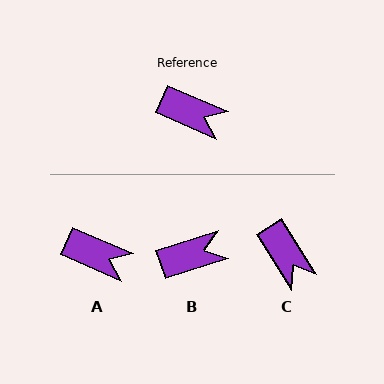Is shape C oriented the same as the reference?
No, it is off by about 35 degrees.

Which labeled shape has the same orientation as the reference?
A.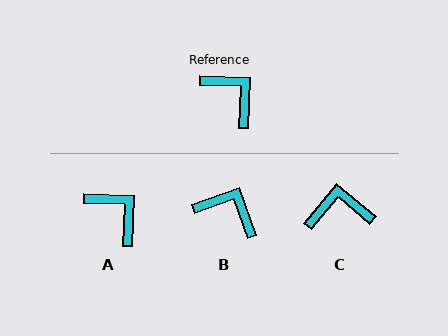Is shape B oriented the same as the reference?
No, it is off by about 21 degrees.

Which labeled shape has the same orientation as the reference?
A.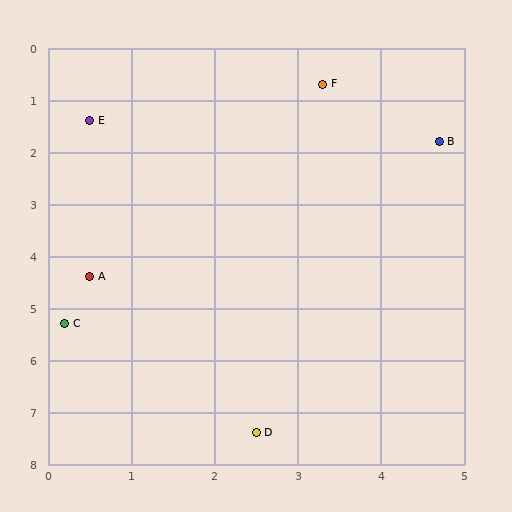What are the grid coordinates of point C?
Point C is at approximately (0.2, 5.3).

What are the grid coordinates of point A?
Point A is at approximately (0.5, 4.4).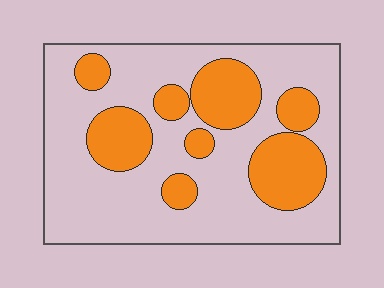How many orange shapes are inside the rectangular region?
8.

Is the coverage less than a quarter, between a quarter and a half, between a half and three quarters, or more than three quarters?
Between a quarter and a half.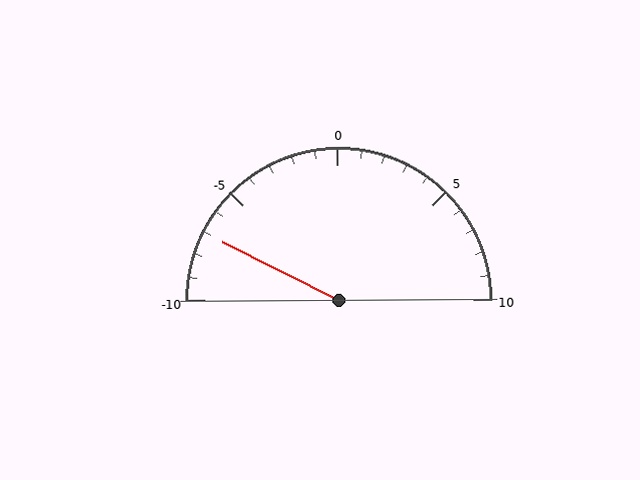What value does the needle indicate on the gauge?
The needle indicates approximately -7.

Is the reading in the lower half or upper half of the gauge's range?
The reading is in the lower half of the range (-10 to 10).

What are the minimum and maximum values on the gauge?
The gauge ranges from -10 to 10.